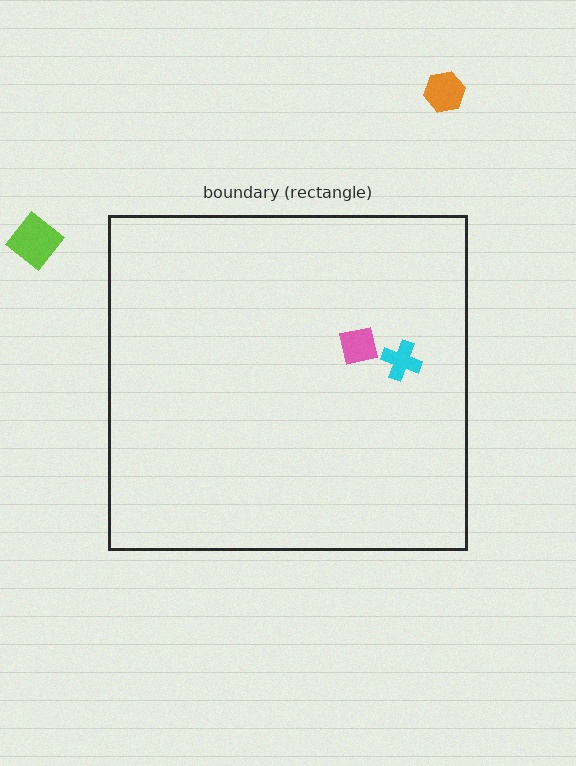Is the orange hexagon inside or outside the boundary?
Outside.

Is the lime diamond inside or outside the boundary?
Outside.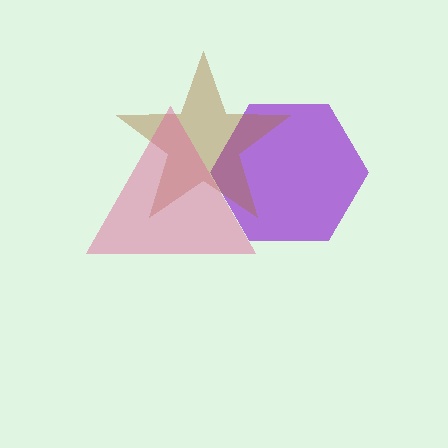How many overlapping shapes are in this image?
There are 3 overlapping shapes in the image.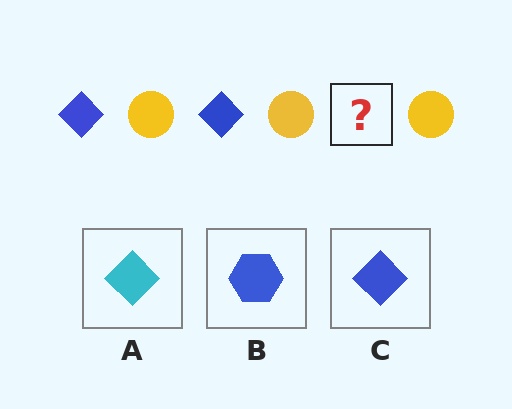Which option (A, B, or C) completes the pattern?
C.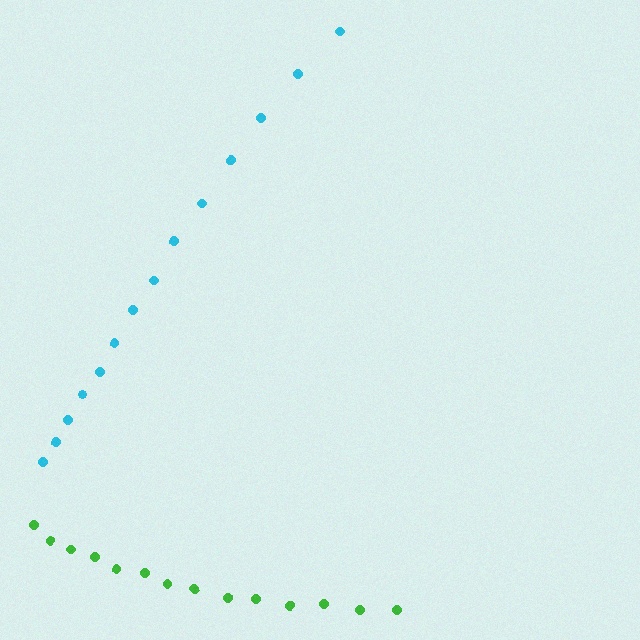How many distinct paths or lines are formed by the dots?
There are 2 distinct paths.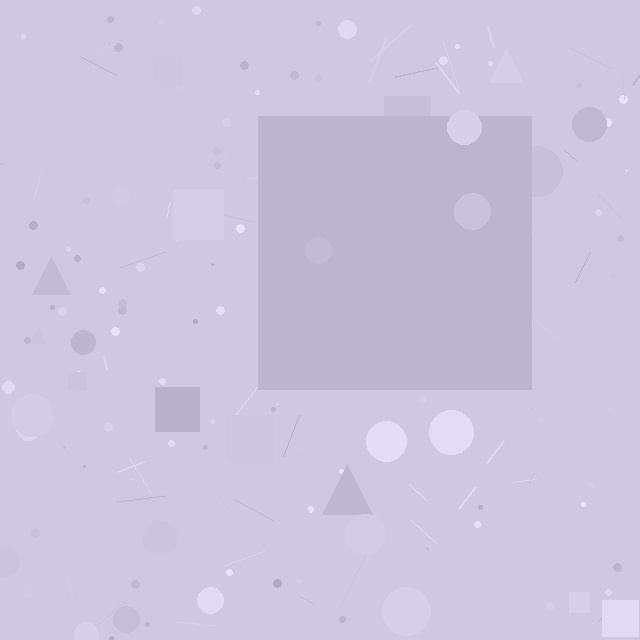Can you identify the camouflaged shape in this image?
The camouflaged shape is a square.